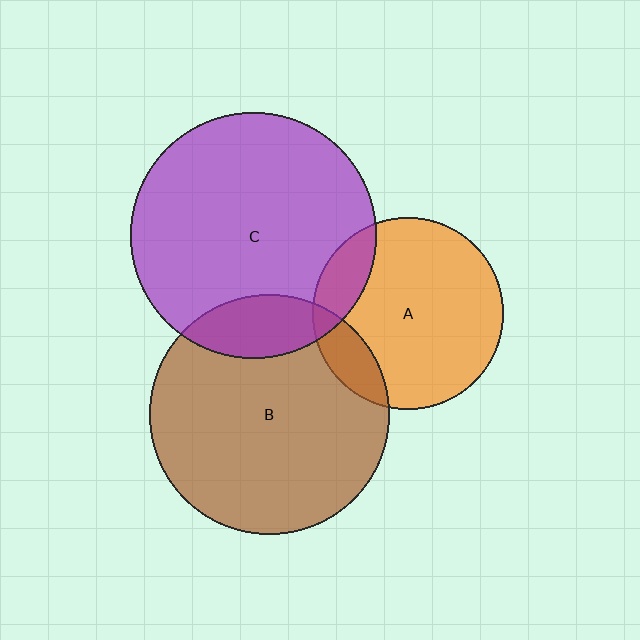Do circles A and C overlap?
Yes.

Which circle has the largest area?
Circle C (purple).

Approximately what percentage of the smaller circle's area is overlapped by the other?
Approximately 15%.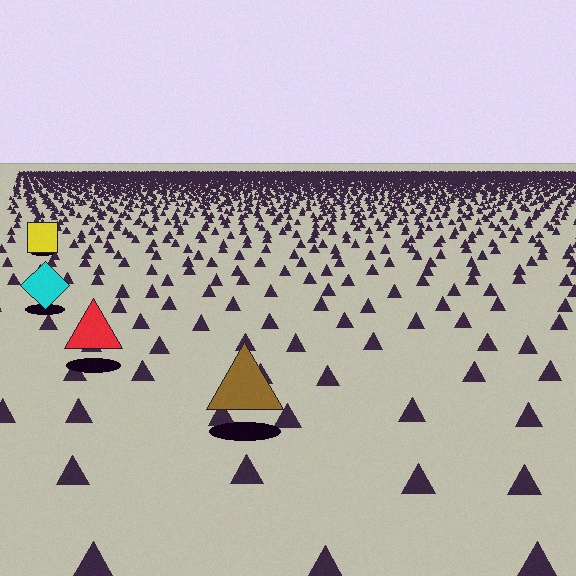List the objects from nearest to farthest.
From nearest to farthest: the brown triangle, the red triangle, the cyan diamond, the yellow square.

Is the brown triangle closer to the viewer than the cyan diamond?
Yes. The brown triangle is closer — you can tell from the texture gradient: the ground texture is coarser near it.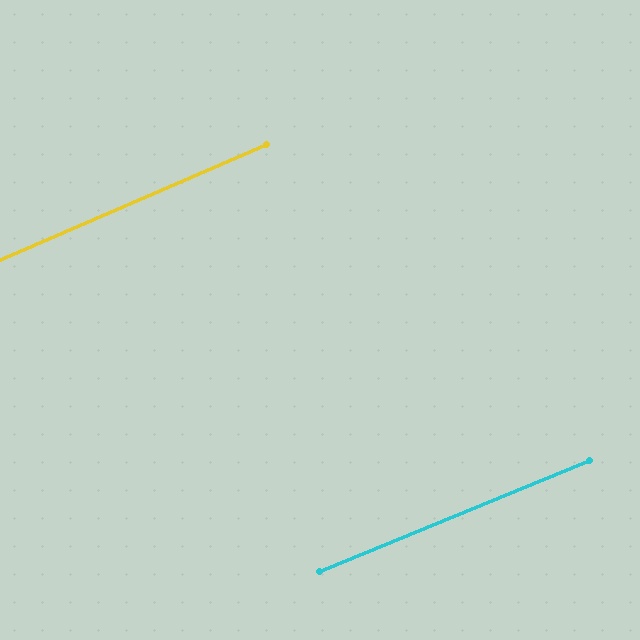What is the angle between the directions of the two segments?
Approximately 1 degree.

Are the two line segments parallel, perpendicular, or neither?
Parallel — their directions differ by only 1.0°.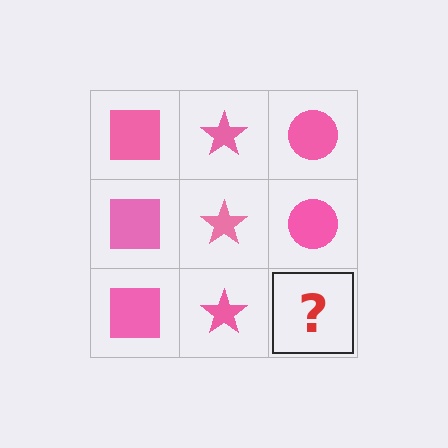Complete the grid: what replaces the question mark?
The question mark should be replaced with a pink circle.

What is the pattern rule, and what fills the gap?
The rule is that each column has a consistent shape. The gap should be filled with a pink circle.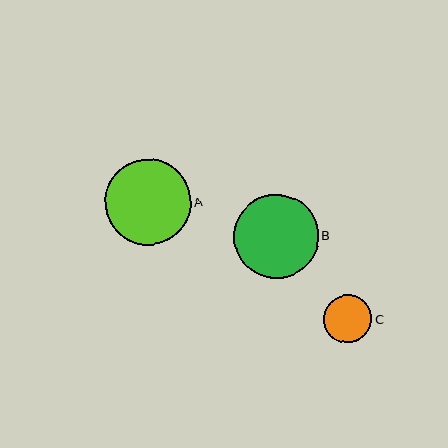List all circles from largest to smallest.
From largest to smallest: A, B, C.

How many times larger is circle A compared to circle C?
Circle A is approximately 1.8 times the size of circle C.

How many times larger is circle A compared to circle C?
Circle A is approximately 1.8 times the size of circle C.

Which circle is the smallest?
Circle C is the smallest with a size of approximately 48 pixels.